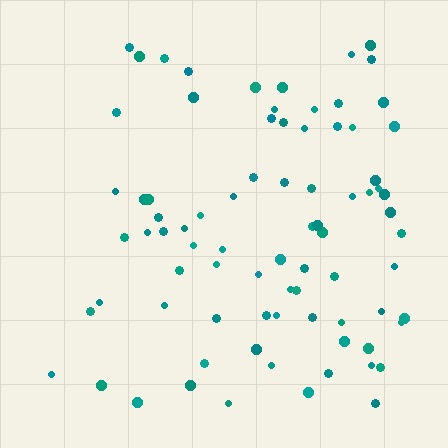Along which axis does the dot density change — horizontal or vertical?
Horizontal.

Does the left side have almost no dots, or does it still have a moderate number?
Still a moderate number, just noticeably fewer than the right.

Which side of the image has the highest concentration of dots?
The right.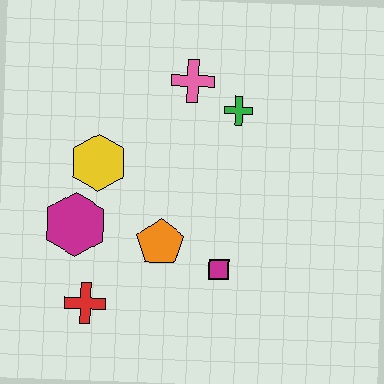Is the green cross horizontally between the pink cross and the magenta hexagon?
No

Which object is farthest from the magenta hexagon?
The green cross is farthest from the magenta hexagon.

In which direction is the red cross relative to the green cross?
The red cross is below the green cross.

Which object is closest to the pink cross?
The green cross is closest to the pink cross.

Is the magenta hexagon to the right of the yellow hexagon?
No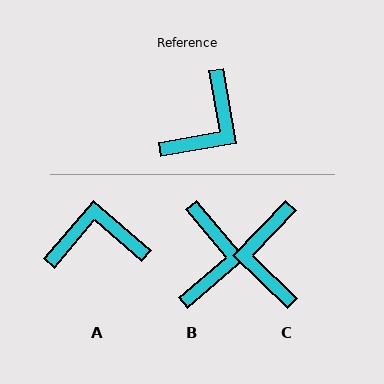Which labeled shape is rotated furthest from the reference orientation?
C, about 144 degrees away.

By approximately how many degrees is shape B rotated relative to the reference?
Approximately 31 degrees counter-clockwise.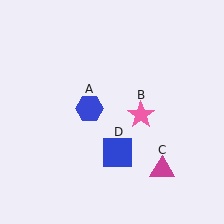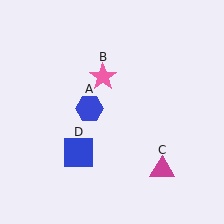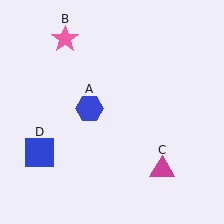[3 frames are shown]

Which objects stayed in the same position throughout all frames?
Blue hexagon (object A) and magenta triangle (object C) remained stationary.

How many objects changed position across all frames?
2 objects changed position: pink star (object B), blue square (object D).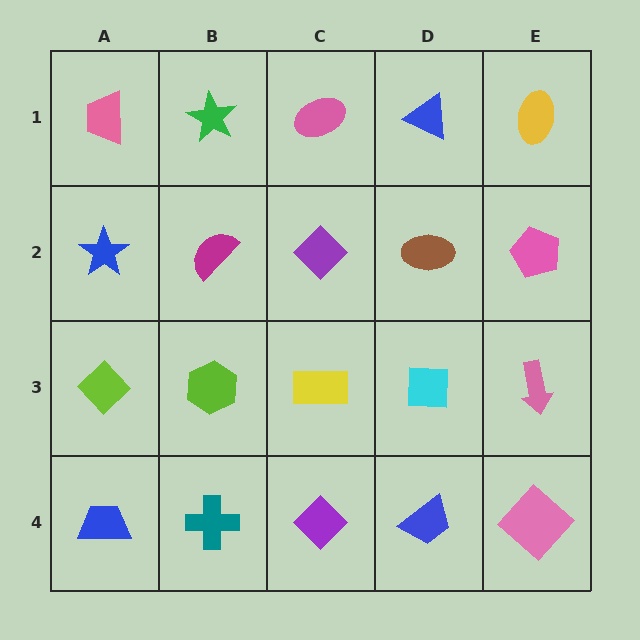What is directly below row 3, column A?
A blue trapezoid.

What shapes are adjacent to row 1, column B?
A magenta semicircle (row 2, column B), a pink trapezoid (row 1, column A), a pink ellipse (row 1, column C).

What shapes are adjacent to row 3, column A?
A blue star (row 2, column A), a blue trapezoid (row 4, column A), a lime hexagon (row 3, column B).